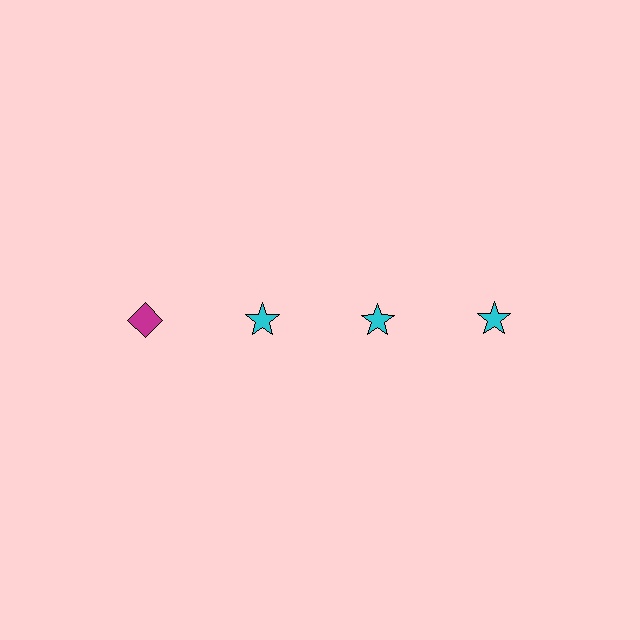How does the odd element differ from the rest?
It differs in both color (magenta instead of cyan) and shape (diamond instead of star).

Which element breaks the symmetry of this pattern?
The magenta diamond in the top row, leftmost column breaks the symmetry. All other shapes are cyan stars.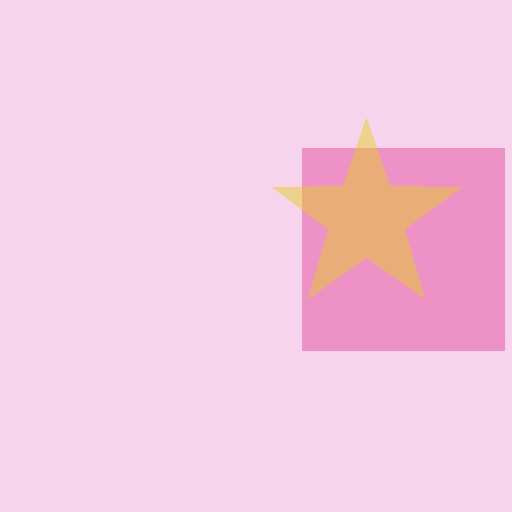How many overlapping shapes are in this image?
There are 2 overlapping shapes in the image.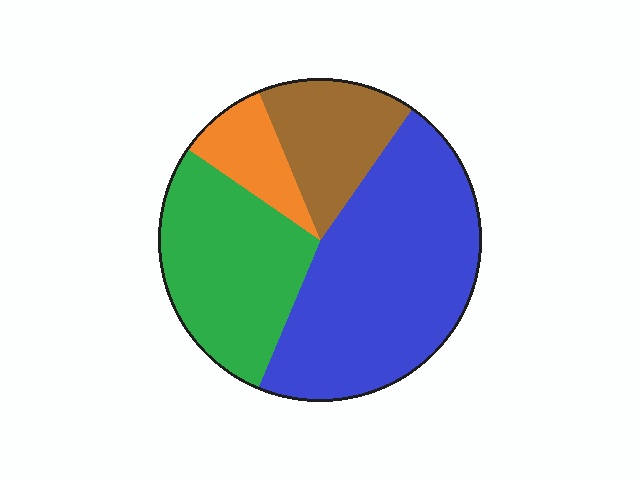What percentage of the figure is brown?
Brown takes up less than a sixth of the figure.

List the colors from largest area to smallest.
From largest to smallest: blue, green, brown, orange.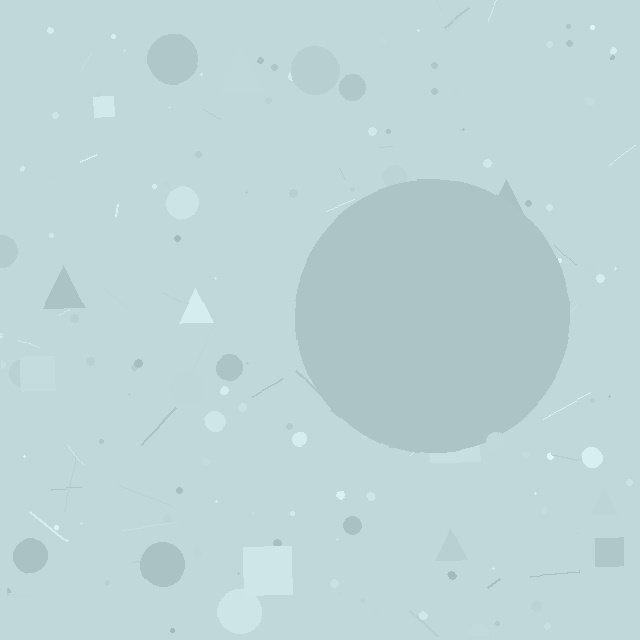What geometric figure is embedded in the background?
A circle is embedded in the background.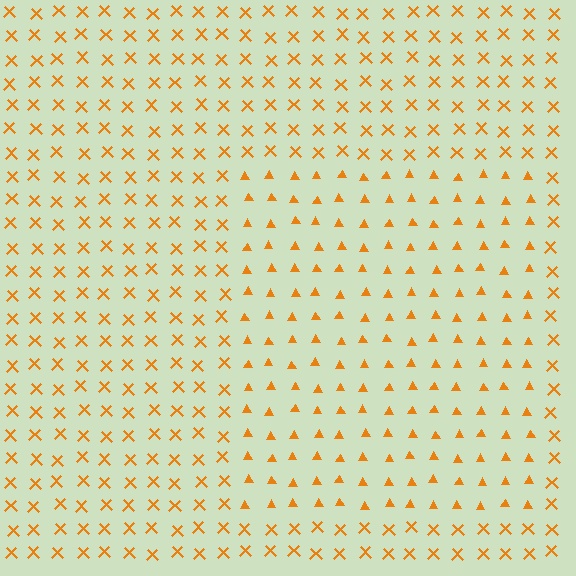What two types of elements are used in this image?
The image uses triangles inside the rectangle region and X marks outside it.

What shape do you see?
I see a rectangle.